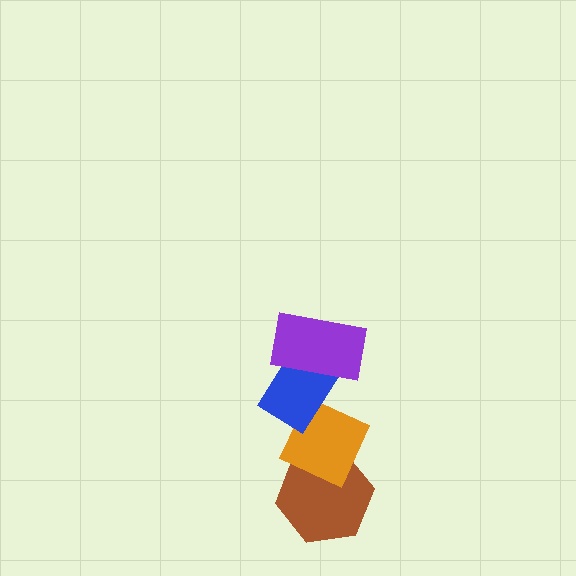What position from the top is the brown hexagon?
The brown hexagon is 4th from the top.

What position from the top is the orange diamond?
The orange diamond is 3rd from the top.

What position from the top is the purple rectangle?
The purple rectangle is 1st from the top.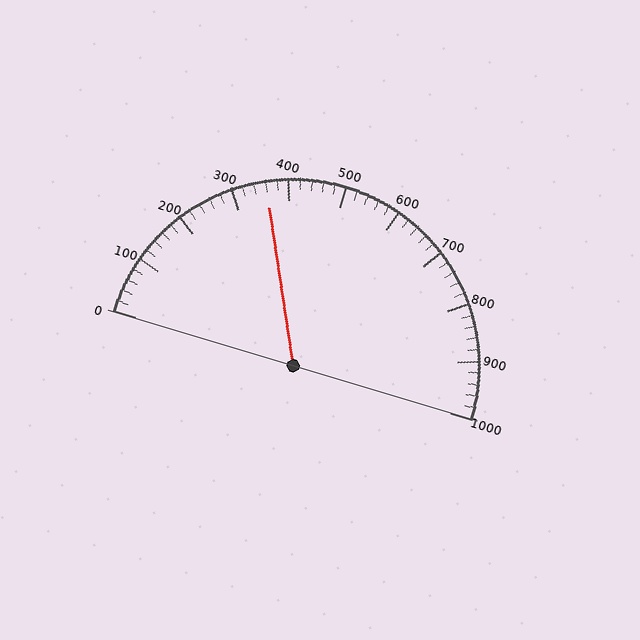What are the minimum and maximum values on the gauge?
The gauge ranges from 0 to 1000.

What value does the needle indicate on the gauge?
The needle indicates approximately 360.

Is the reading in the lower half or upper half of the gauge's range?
The reading is in the lower half of the range (0 to 1000).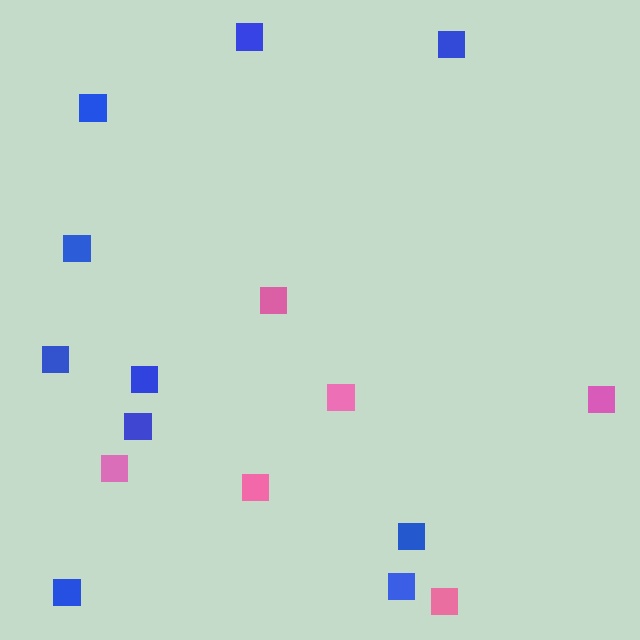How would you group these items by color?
There are 2 groups: one group of blue squares (10) and one group of pink squares (6).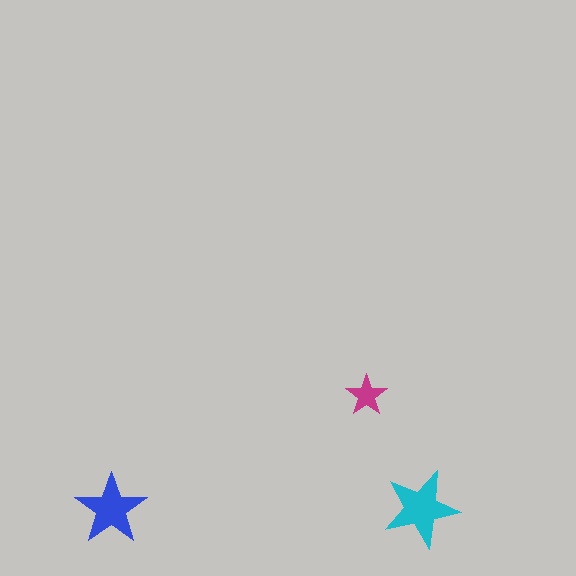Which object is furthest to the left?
The blue star is leftmost.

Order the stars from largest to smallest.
the cyan one, the blue one, the magenta one.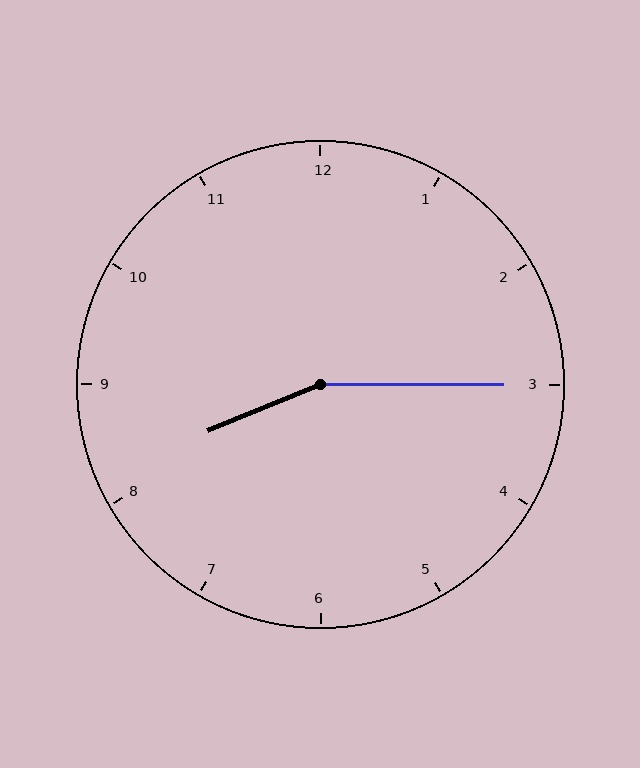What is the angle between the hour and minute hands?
Approximately 158 degrees.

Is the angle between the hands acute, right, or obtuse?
It is obtuse.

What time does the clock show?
8:15.